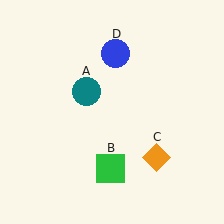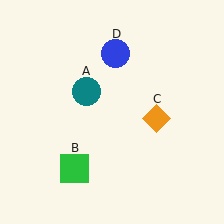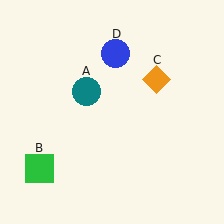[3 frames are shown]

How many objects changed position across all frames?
2 objects changed position: green square (object B), orange diamond (object C).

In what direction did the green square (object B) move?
The green square (object B) moved left.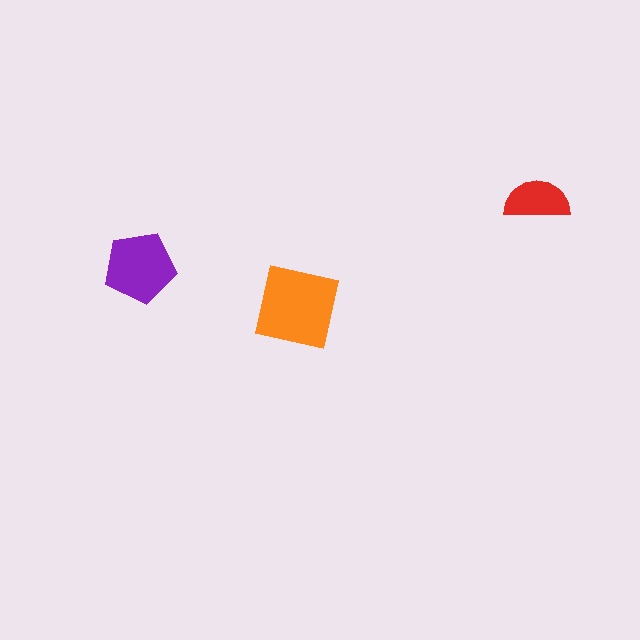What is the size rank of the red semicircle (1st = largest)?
3rd.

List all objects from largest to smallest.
The orange square, the purple pentagon, the red semicircle.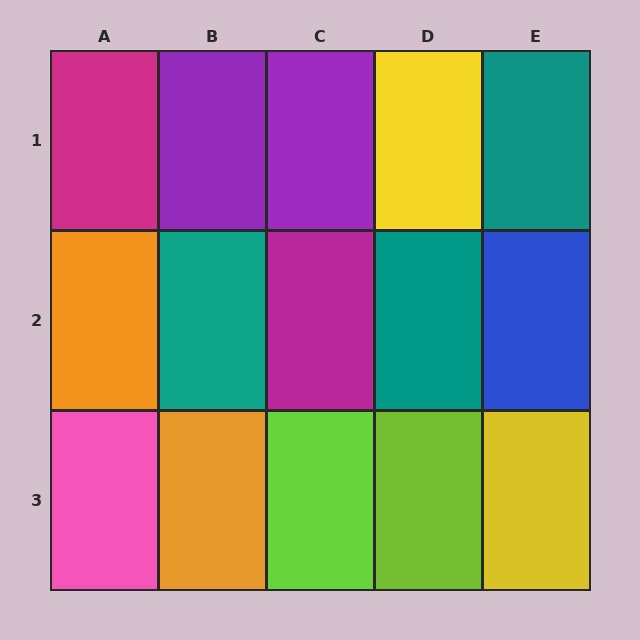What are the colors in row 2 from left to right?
Orange, teal, magenta, teal, blue.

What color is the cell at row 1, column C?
Purple.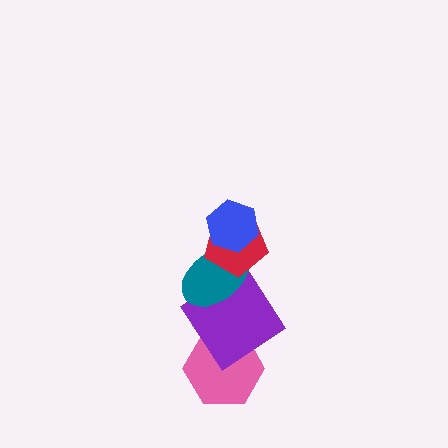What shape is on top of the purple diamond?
The teal ellipse is on top of the purple diamond.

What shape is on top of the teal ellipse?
The red pentagon is on top of the teal ellipse.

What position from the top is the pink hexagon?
The pink hexagon is 5th from the top.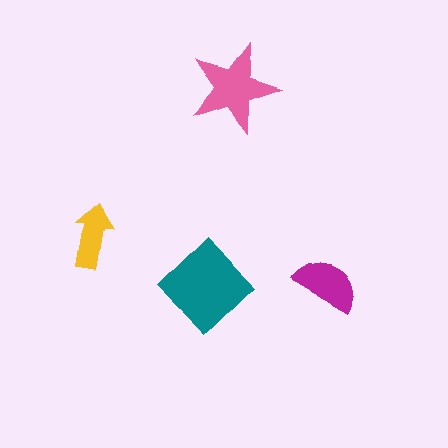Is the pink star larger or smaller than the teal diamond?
Smaller.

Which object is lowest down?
The teal diamond is bottommost.